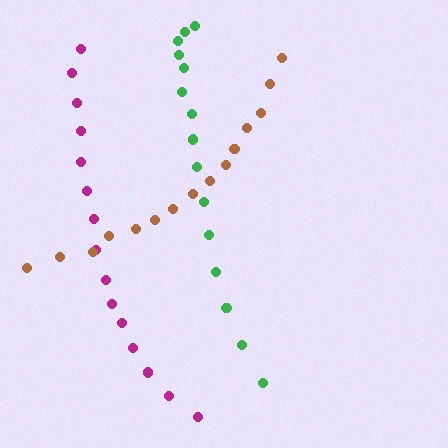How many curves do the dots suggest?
There are 3 distinct paths.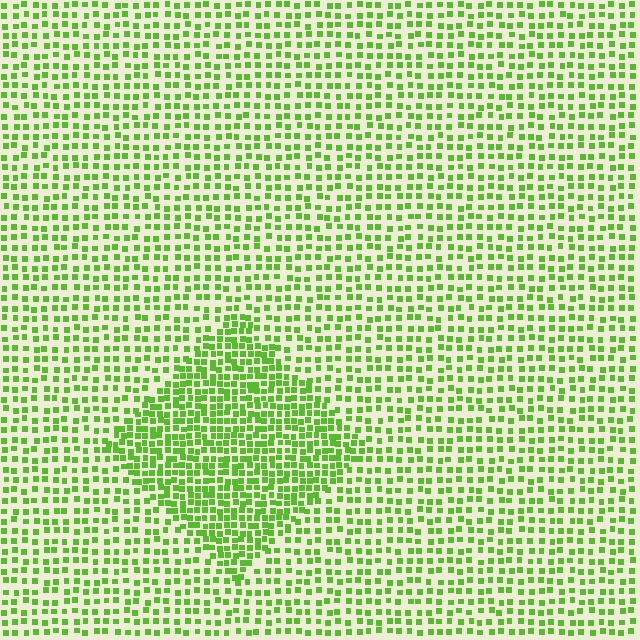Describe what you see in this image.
The image contains small lime elements arranged at two different densities. A diamond-shaped region is visible where the elements are more densely packed than the surrounding area.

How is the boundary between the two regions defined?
The boundary is defined by a change in element density (approximately 1.8x ratio). All elements are the same color, size, and shape.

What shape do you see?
I see a diamond.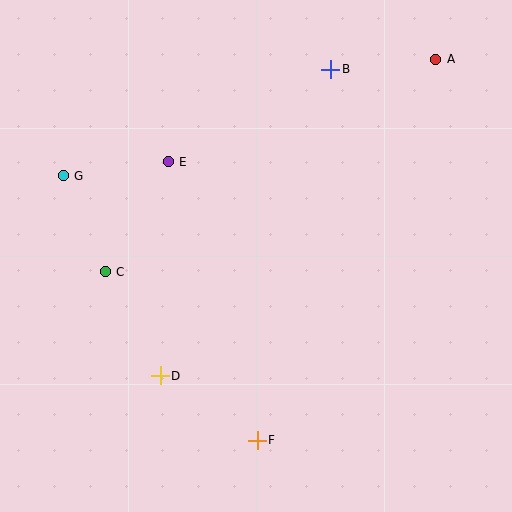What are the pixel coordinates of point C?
Point C is at (105, 272).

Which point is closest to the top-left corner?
Point G is closest to the top-left corner.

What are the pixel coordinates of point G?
Point G is at (63, 176).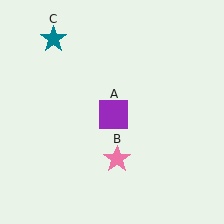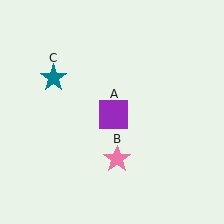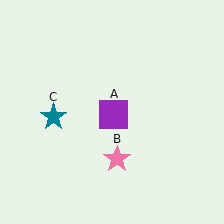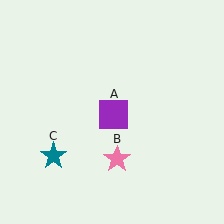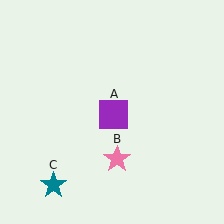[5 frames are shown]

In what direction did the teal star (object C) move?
The teal star (object C) moved down.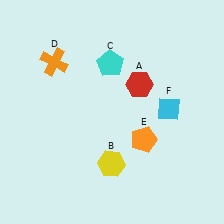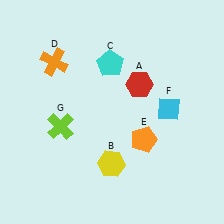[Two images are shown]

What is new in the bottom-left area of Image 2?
A lime cross (G) was added in the bottom-left area of Image 2.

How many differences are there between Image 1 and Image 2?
There is 1 difference between the two images.